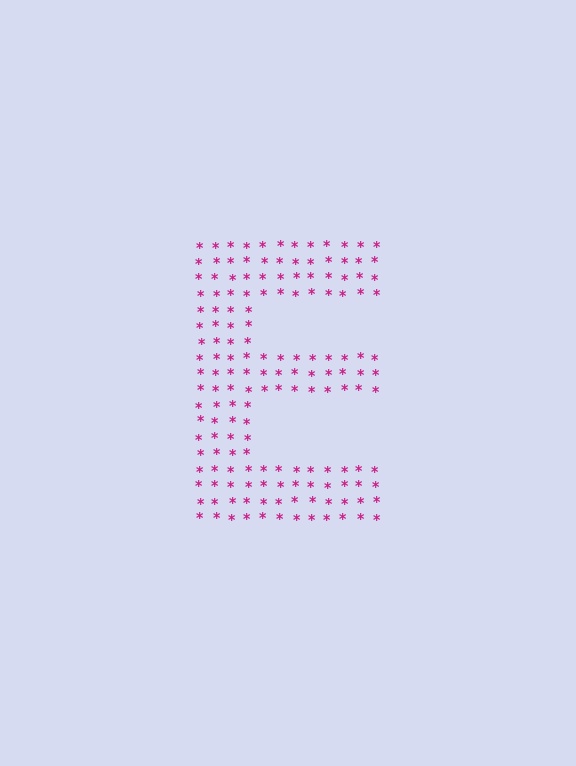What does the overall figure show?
The overall figure shows the letter E.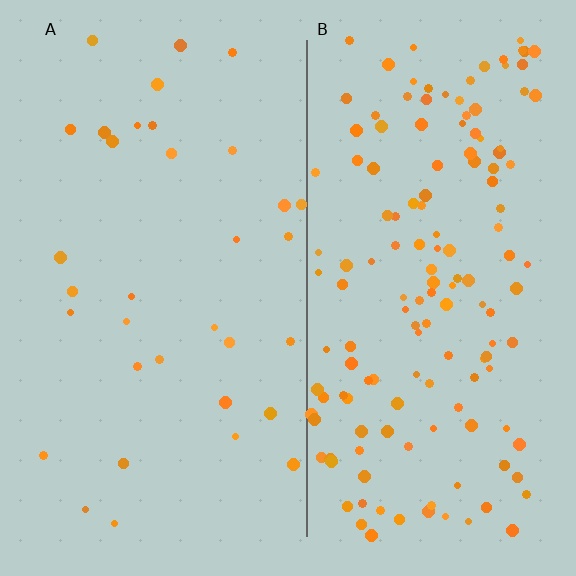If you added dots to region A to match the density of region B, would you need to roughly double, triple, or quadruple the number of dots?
Approximately quadruple.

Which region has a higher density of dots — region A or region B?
B (the right).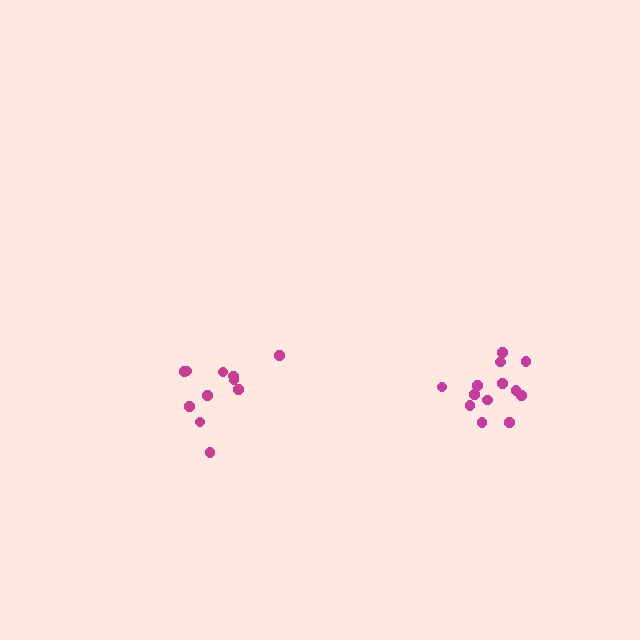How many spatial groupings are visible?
There are 2 spatial groupings.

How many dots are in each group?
Group 1: 11 dots, Group 2: 13 dots (24 total).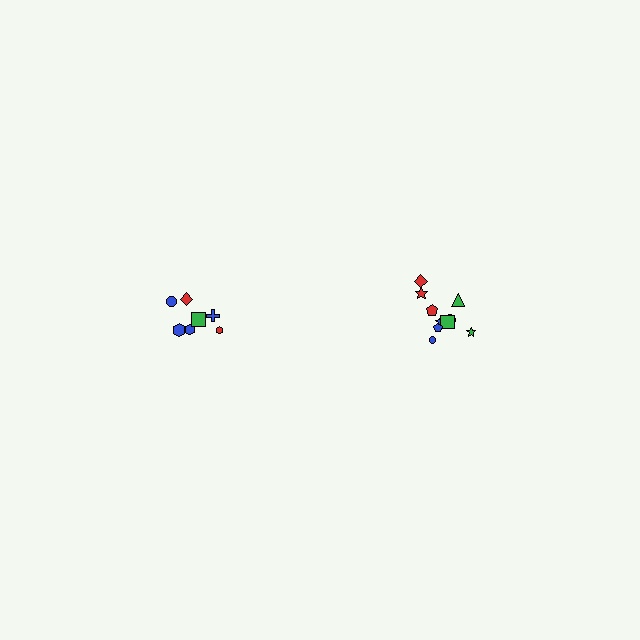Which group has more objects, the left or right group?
The right group.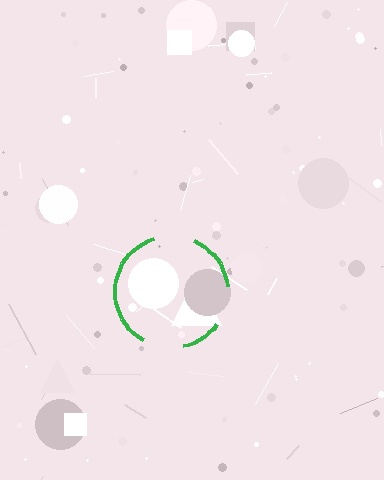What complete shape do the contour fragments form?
The contour fragments form a circle.